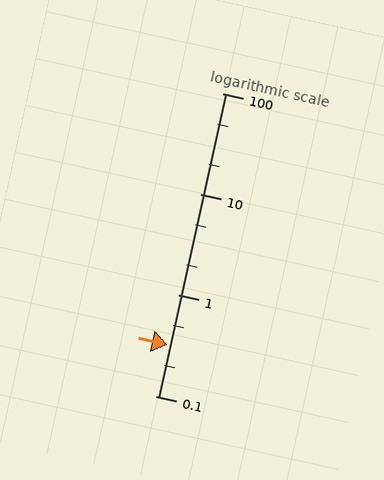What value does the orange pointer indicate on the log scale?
The pointer indicates approximately 0.32.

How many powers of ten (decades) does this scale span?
The scale spans 3 decades, from 0.1 to 100.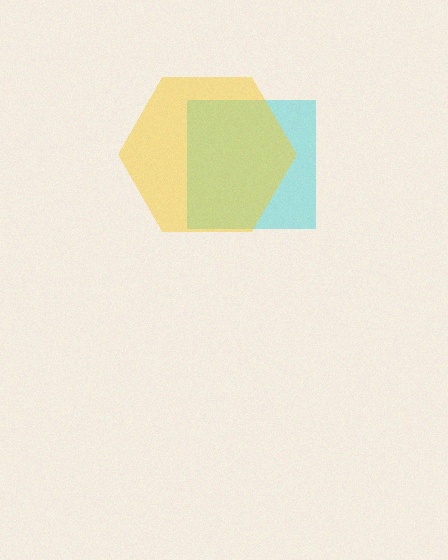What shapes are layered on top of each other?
The layered shapes are: a cyan square, a yellow hexagon.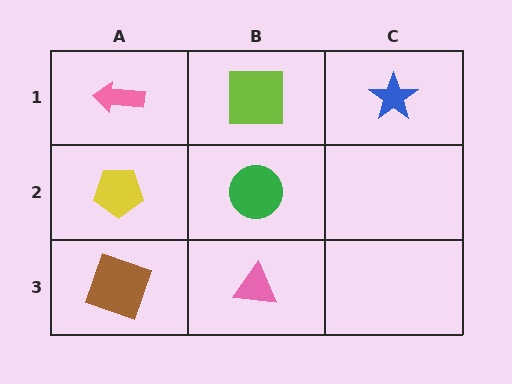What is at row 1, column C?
A blue star.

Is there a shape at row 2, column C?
No, that cell is empty.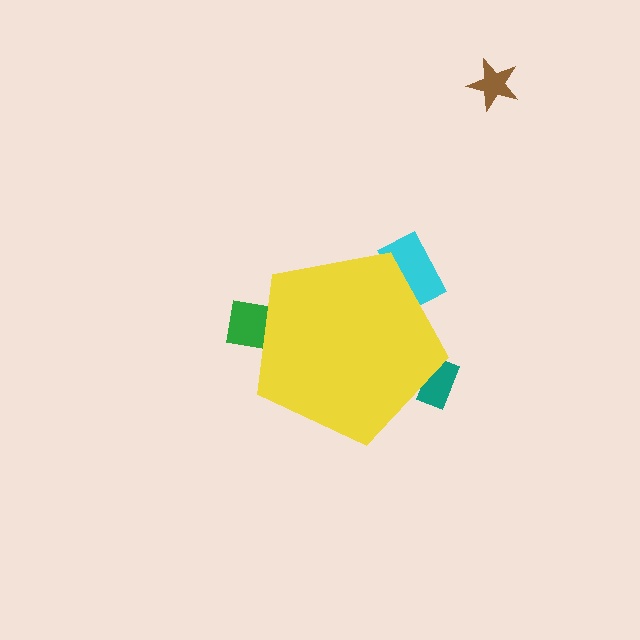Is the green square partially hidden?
Yes, the green square is partially hidden behind the yellow pentagon.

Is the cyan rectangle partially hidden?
Yes, the cyan rectangle is partially hidden behind the yellow pentagon.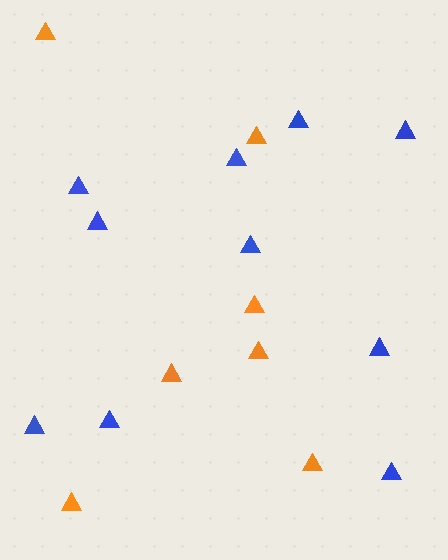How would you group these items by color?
There are 2 groups: one group of blue triangles (10) and one group of orange triangles (7).